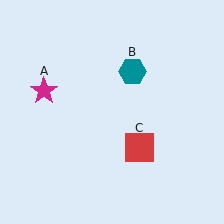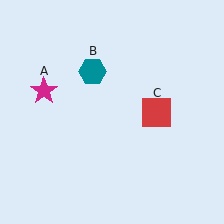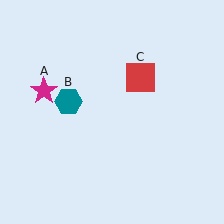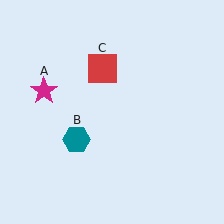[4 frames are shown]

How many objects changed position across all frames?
2 objects changed position: teal hexagon (object B), red square (object C).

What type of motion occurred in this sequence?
The teal hexagon (object B), red square (object C) rotated counterclockwise around the center of the scene.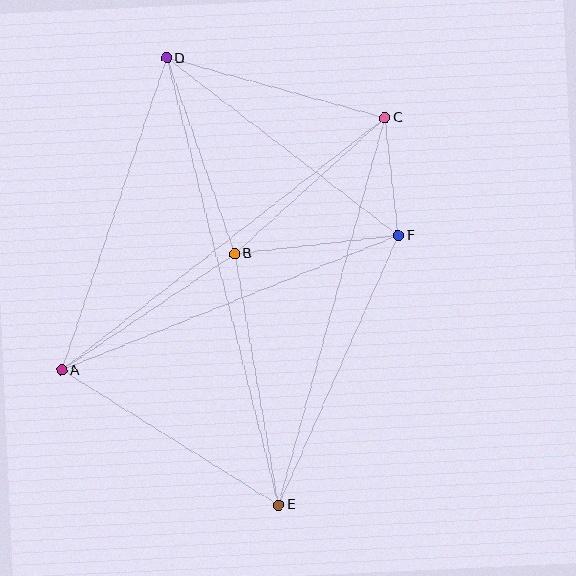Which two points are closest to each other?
Points C and F are closest to each other.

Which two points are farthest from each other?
Points D and E are farthest from each other.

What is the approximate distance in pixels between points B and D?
The distance between B and D is approximately 207 pixels.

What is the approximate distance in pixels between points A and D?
The distance between A and D is approximately 329 pixels.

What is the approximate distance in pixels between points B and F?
The distance between B and F is approximately 165 pixels.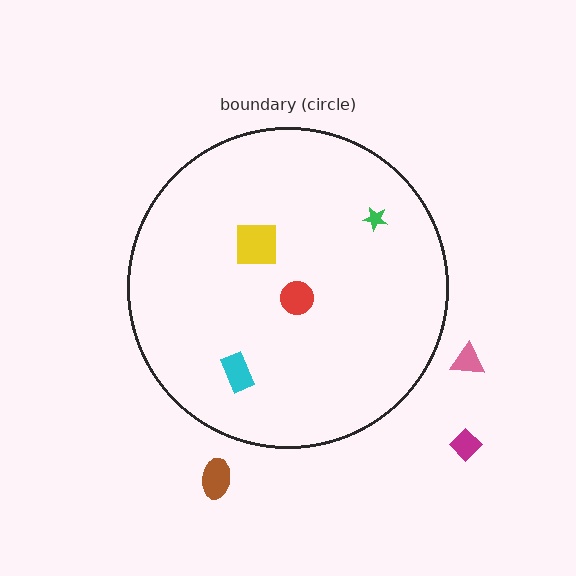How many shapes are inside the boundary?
4 inside, 3 outside.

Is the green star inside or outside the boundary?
Inside.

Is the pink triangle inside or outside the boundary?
Outside.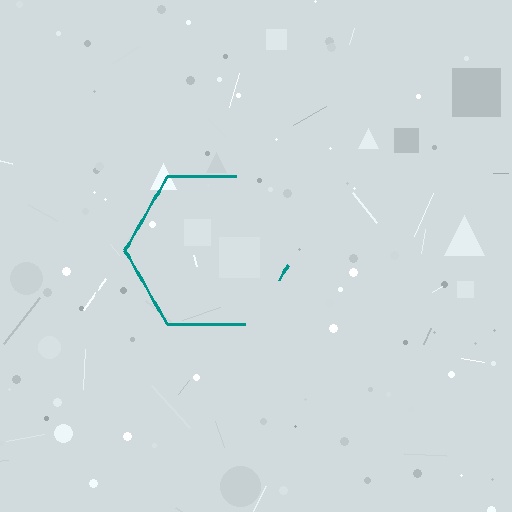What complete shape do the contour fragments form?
The contour fragments form a hexagon.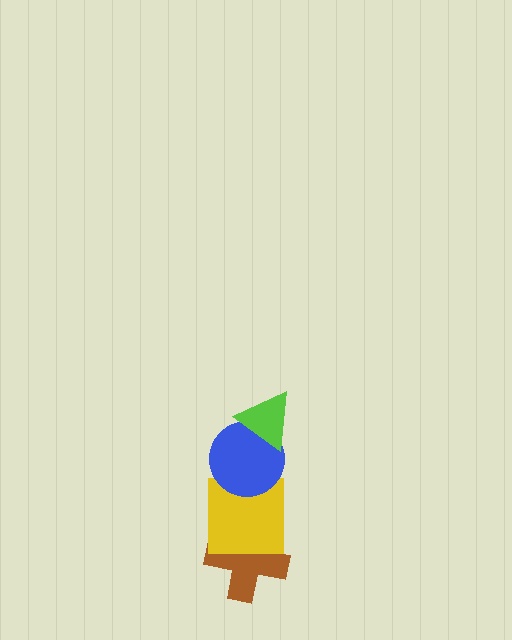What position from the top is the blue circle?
The blue circle is 2nd from the top.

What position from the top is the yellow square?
The yellow square is 3rd from the top.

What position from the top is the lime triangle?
The lime triangle is 1st from the top.